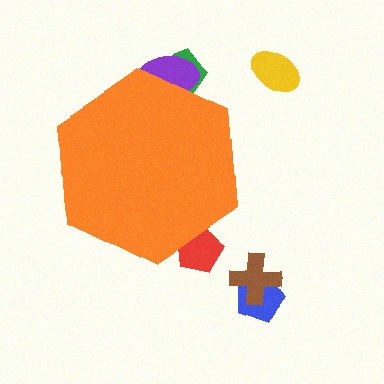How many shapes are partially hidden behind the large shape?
3 shapes are partially hidden.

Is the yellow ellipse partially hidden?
No, the yellow ellipse is fully visible.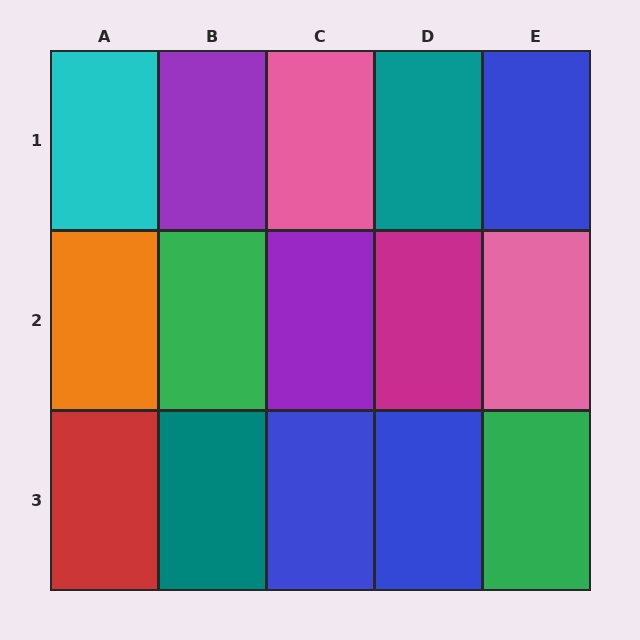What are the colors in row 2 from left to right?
Orange, green, purple, magenta, pink.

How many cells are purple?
2 cells are purple.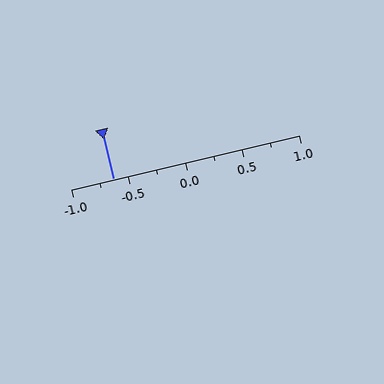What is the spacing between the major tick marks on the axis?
The major ticks are spaced 0.5 apart.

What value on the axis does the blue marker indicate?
The marker indicates approximately -0.62.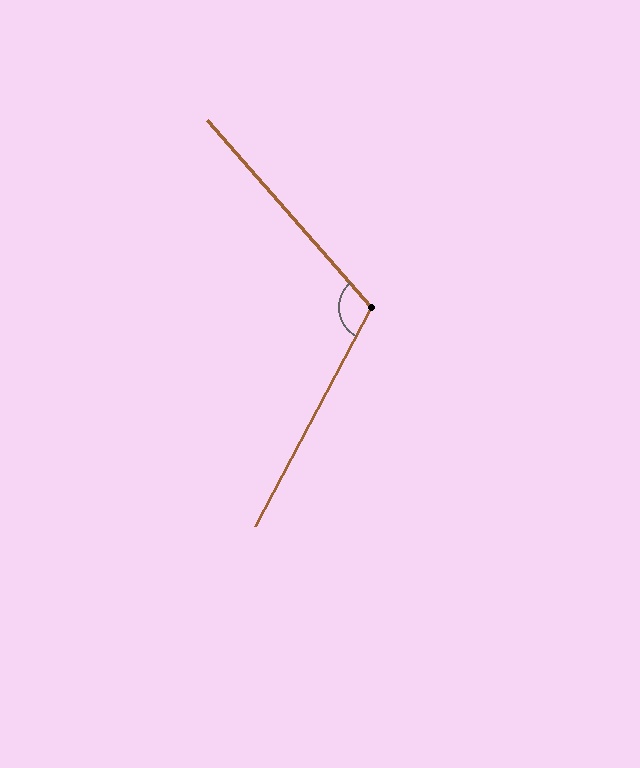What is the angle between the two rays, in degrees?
Approximately 111 degrees.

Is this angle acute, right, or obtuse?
It is obtuse.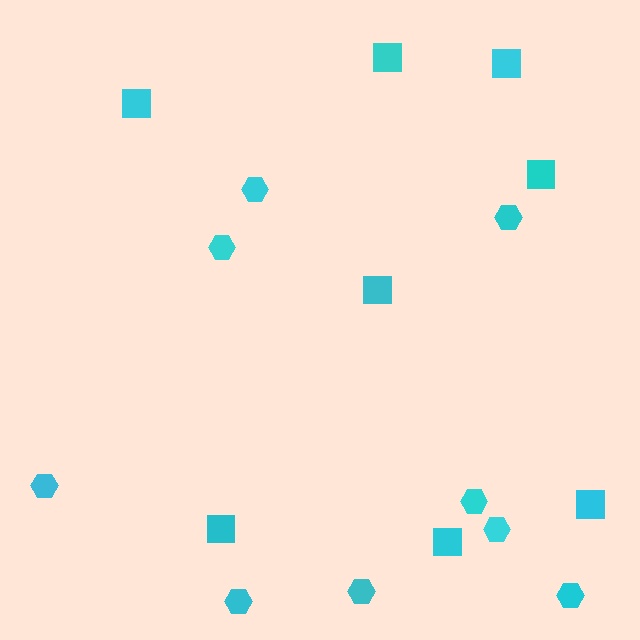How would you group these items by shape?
There are 2 groups: one group of squares (8) and one group of hexagons (9).